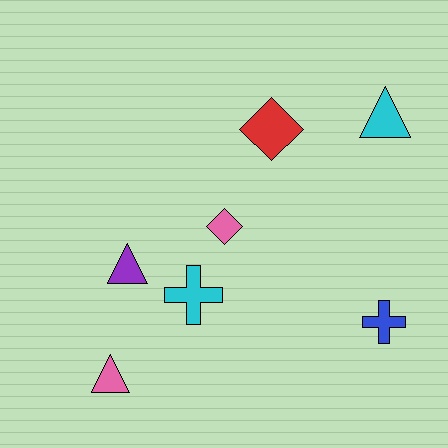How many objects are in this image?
There are 7 objects.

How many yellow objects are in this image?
There are no yellow objects.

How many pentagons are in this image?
There are no pentagons.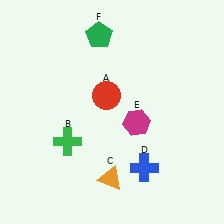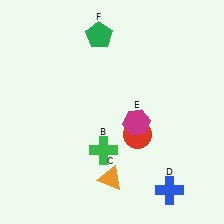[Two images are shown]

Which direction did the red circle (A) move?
The red circle (A) moved down.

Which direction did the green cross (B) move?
The green cross (B) moved right.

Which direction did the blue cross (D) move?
The blue cross (D) moved right.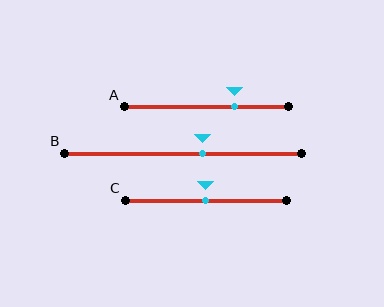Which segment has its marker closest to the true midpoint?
Segment C has its marker closest to the true midpoint.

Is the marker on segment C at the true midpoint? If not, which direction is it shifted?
Yes, the marker on segment C is at the true midpoint.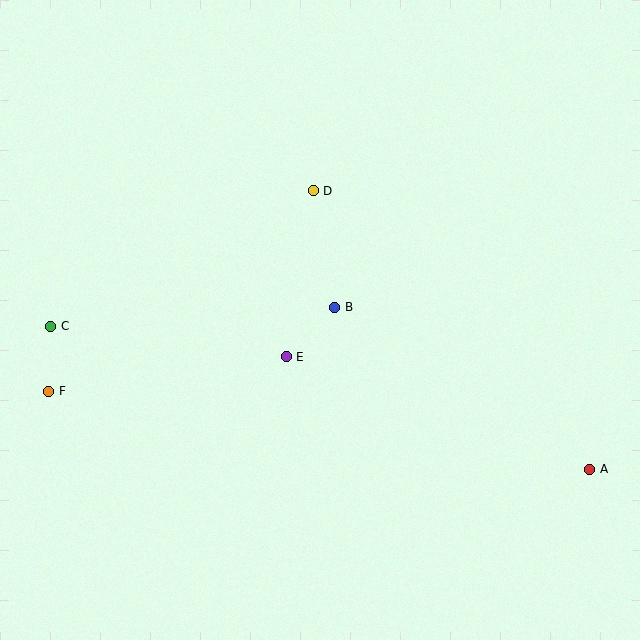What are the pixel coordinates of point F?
Point F is at (49, 392).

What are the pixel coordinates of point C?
Point C is at (51, 326).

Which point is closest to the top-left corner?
Point C is closest to the top-left corner.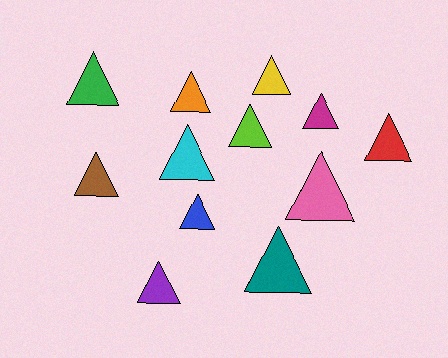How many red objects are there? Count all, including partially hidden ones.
There is 1 red object.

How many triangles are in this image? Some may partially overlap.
There are 12 triangles.